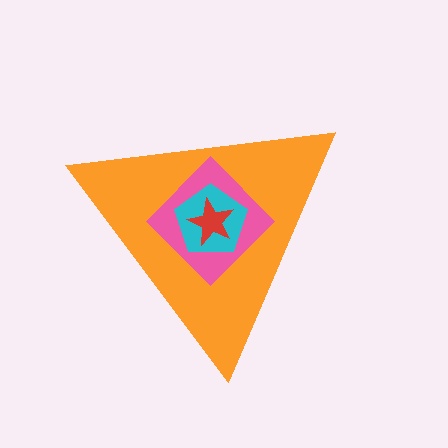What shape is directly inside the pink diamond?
The cyan pentagon.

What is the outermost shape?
The orange triangle.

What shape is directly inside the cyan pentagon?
The red star.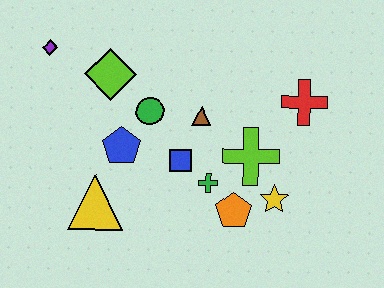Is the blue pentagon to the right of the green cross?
No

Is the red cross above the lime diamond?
No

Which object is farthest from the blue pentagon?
The red cross is farthest from the blue pentagon.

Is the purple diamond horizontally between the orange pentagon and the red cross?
No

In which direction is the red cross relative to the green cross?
The red cross is to the right of the green cross.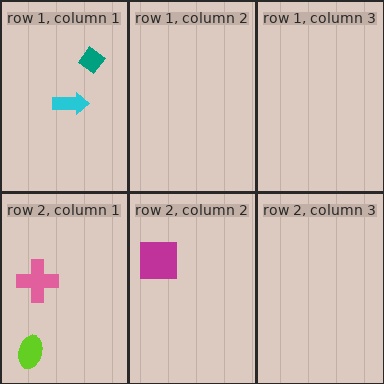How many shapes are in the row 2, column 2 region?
1.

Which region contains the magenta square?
The row 2, column 2 region.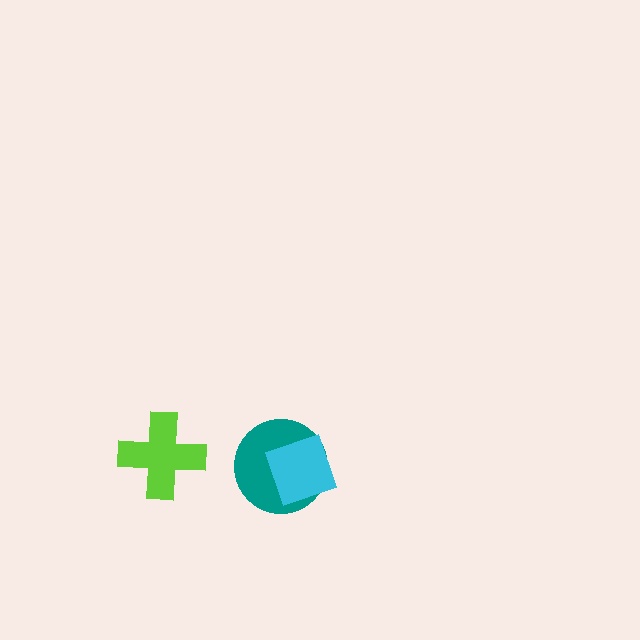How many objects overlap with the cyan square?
1 object overlaps with the cyan square.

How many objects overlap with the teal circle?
1 object overlaps with the teal circle.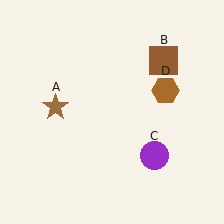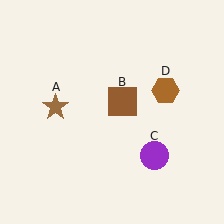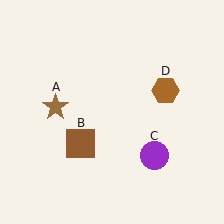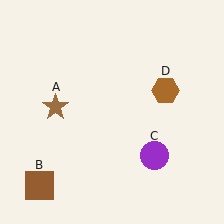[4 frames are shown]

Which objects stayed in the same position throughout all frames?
Brown star (object A) and purple circle (object C) and brown hexagon (object D) remained stationary.